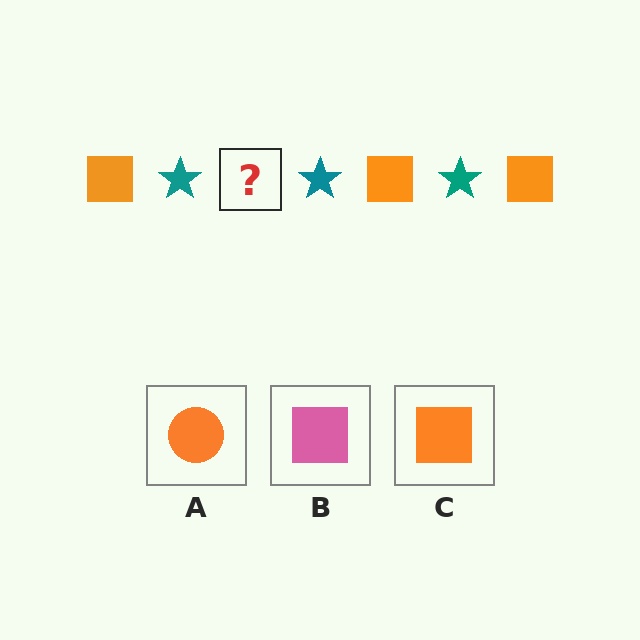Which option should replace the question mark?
Option C.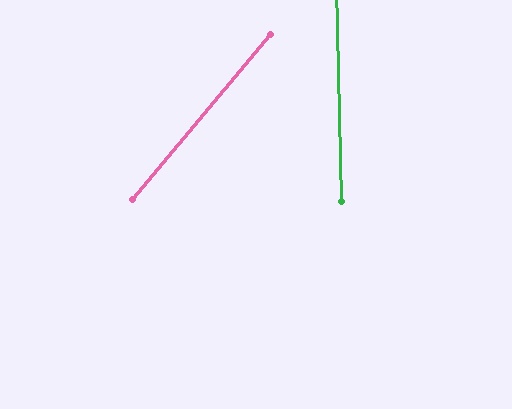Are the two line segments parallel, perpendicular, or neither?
Neither parallel nor perpendicular — they differ by about 41°.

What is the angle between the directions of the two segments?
Approximately 41 degrees.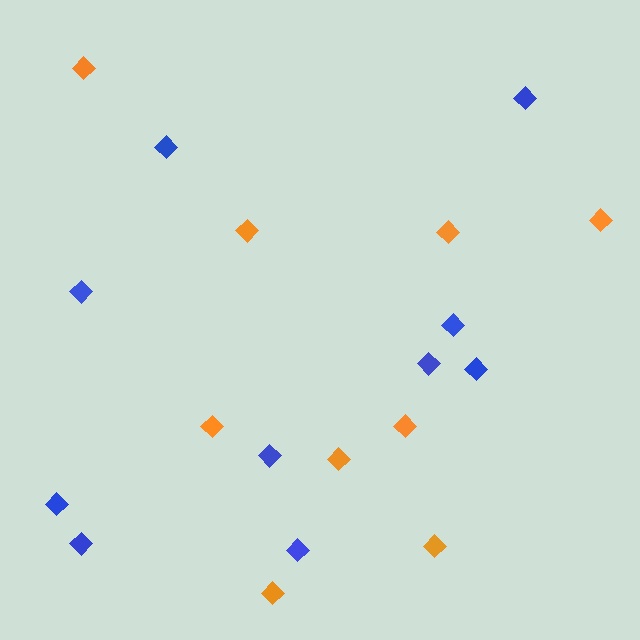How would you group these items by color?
There are 2 groups: one group of blue diamonds (10) and one group of orange diamonds (9).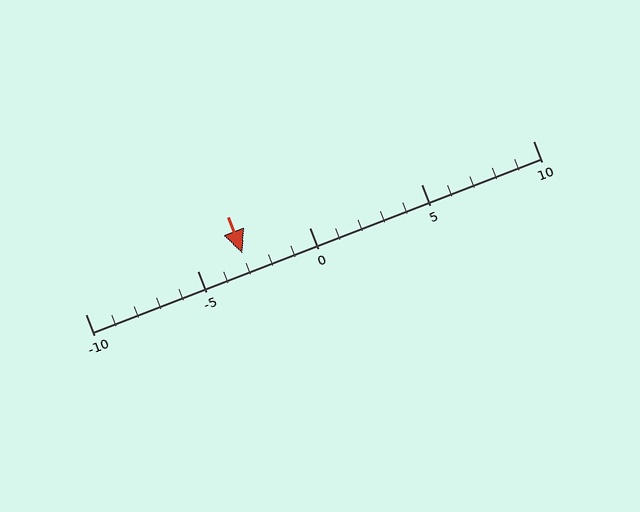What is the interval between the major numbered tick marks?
The major tick marks are spaced 5 units apart.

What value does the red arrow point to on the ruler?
The red arrow points to approximately -3.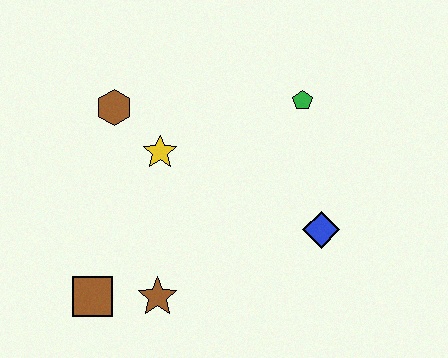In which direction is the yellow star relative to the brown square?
The yellow star is above the brown square.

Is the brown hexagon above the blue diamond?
Yes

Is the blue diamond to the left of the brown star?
No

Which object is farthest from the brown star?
The green pentagon is farthest from the brown star.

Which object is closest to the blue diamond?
The green pentagon is closest to the blue diamond.